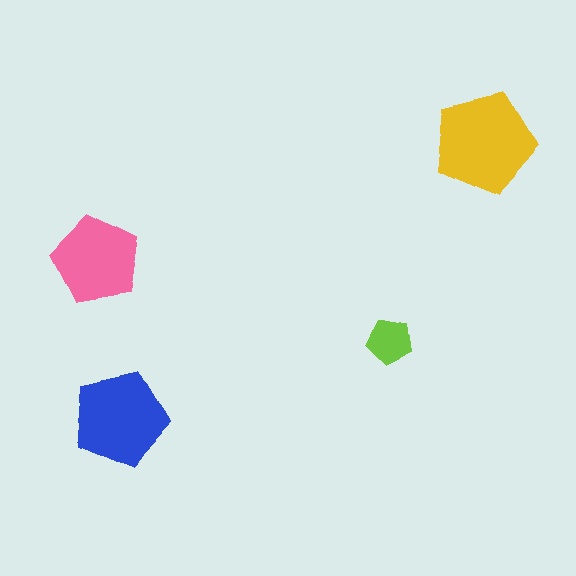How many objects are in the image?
There are 4 objects in the image.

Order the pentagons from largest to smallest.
the yellow one, the blue one, the pink one, the lime one.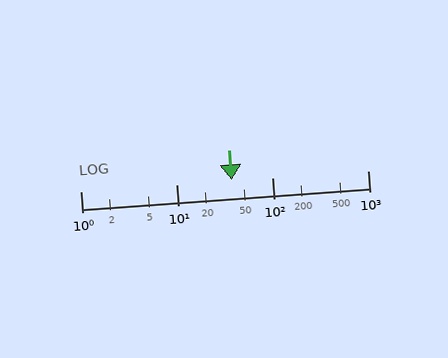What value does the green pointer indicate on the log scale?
The pointer indicates approximately 38.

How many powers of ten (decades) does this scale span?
The scale spans 3 decades, from 1 to 1000.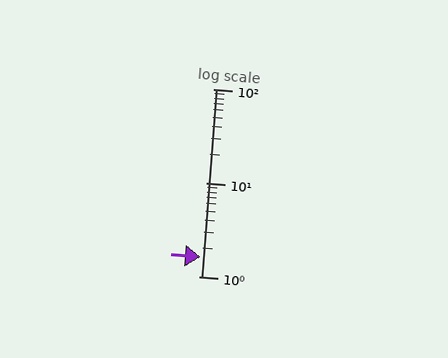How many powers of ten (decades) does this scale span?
The scale spans 2 decades, from 1 to 100.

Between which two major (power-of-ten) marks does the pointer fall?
The pointer is between 1 and 10.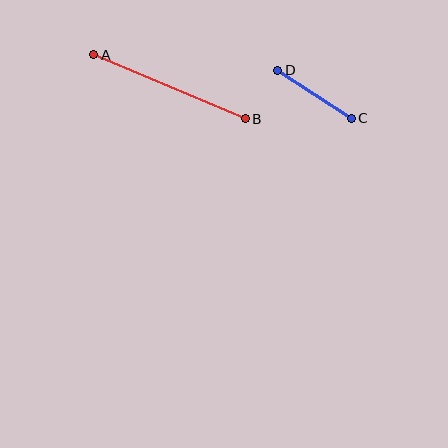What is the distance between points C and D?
The distance is approximately 88 pixels.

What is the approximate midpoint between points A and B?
The midpoint is at approximately (170, 87) pixels.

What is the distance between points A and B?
The distance is approximately 164 pixels.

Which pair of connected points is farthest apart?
Points A and B are farthest apart.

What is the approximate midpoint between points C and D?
The midpoint is at approximately (315, 94) pixels.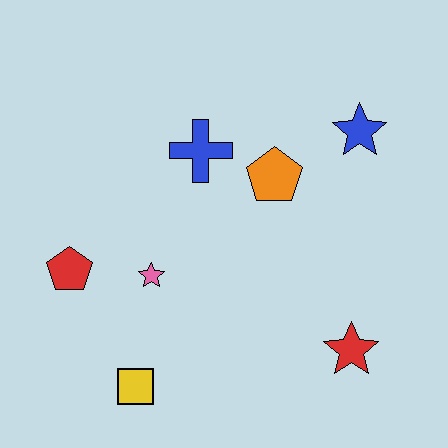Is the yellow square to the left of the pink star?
Yes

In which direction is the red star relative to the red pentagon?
The red star is to the right of the red pentagon.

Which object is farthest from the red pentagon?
The blue star is farthest from the red pentagon.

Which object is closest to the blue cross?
The orange pentagon is closest to the blue cross.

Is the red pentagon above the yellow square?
Yes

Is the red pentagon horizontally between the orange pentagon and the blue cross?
No